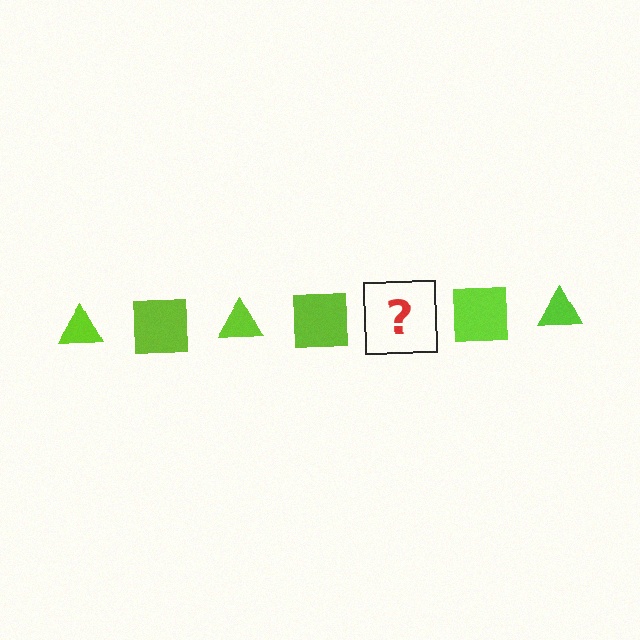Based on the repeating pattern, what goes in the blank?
The blank should be a lime triangle.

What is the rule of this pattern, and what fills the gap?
The rule is that the pattern cycles through triangle, square shapes in lime. The gap should be filled with a lime triangle.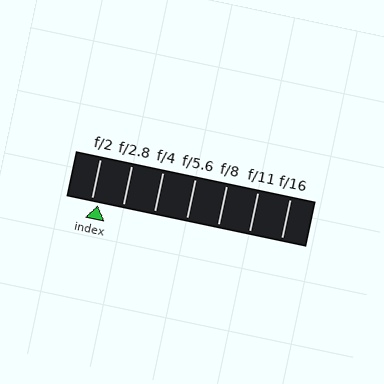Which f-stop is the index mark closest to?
The index mark is closest to f/2.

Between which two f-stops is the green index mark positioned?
The index mark is between f/2 and f/2.8.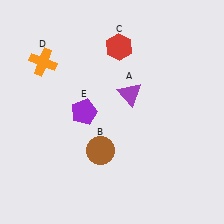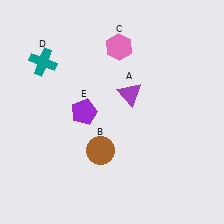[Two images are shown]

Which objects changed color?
C changed from red to pink. D changed from orange to teal.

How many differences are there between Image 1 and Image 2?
There are 2 differences between the two images.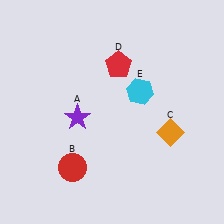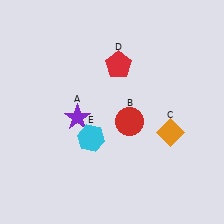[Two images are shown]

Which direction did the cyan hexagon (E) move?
The cyan hexagon (E) moved left.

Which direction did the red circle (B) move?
The red circle (B) moved right.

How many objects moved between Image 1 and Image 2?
2 objects moved between the two images.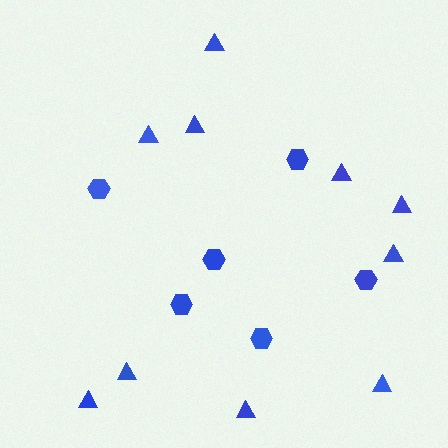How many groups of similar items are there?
There are 2 groups: one group of triangles (10) and one group of hexagons (6).